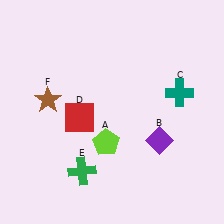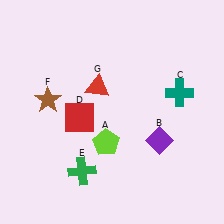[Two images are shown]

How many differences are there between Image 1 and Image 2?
There is 1 difference between the two images.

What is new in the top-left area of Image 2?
A red triangle (G) was added in the top-left area of Image 2.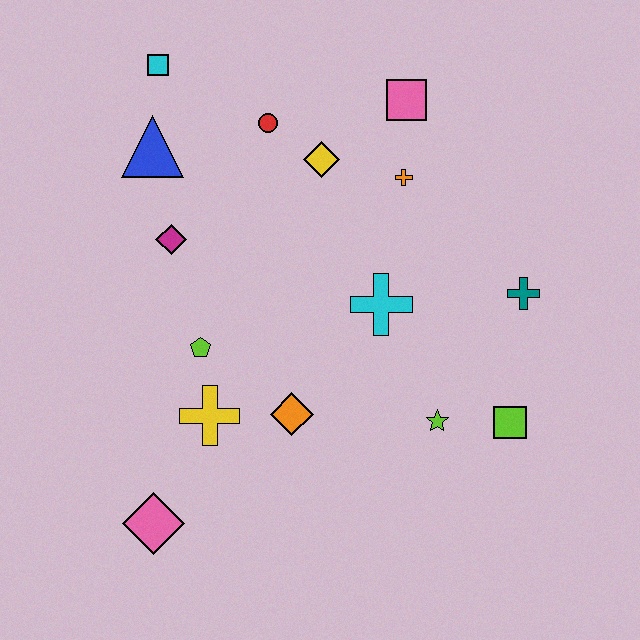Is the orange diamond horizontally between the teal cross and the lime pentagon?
Yes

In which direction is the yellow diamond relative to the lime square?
The yellow diamond is above the lime square.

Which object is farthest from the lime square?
The cyan square is farthest from the lime square.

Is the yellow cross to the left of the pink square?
Yes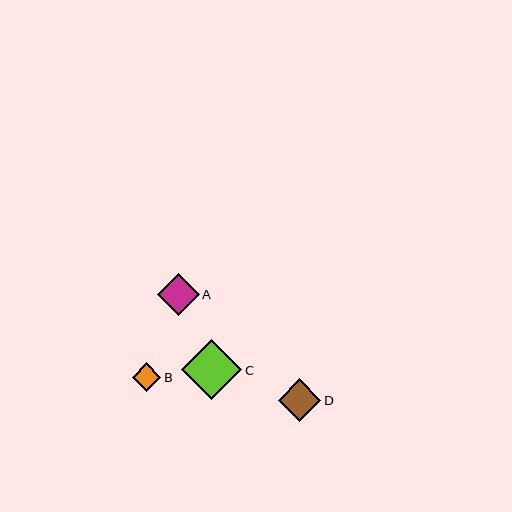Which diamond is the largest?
Diamond C is the largest with a size of approximately 60 pixels.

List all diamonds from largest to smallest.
From largest to smallest: C, D, A, B.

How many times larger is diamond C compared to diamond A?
Diamond C is approximately 1.4 times the size of diamond A.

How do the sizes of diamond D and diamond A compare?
Diamond D and diamond A are approximately the same size.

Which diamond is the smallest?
Diamond B is the smallest with a size of approximately 29 pixels.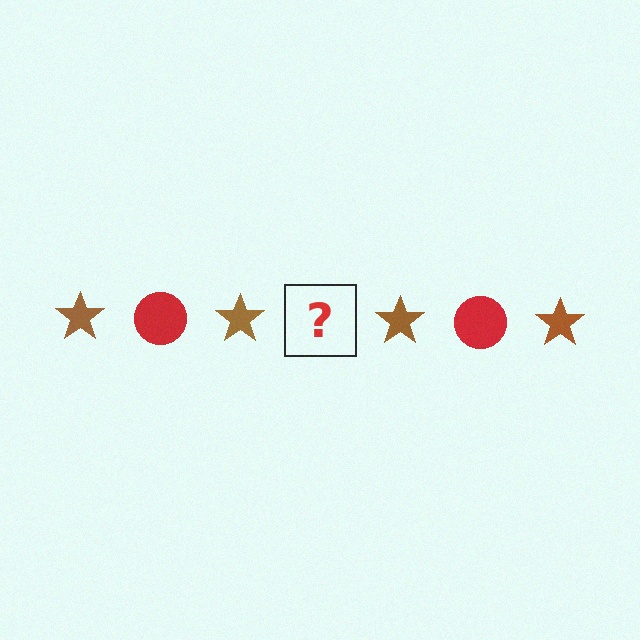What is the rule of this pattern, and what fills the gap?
The rule is that the pattern alternates between brown star and red circle. The gap should be filled with a red circle.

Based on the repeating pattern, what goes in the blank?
The blank should be a red circle.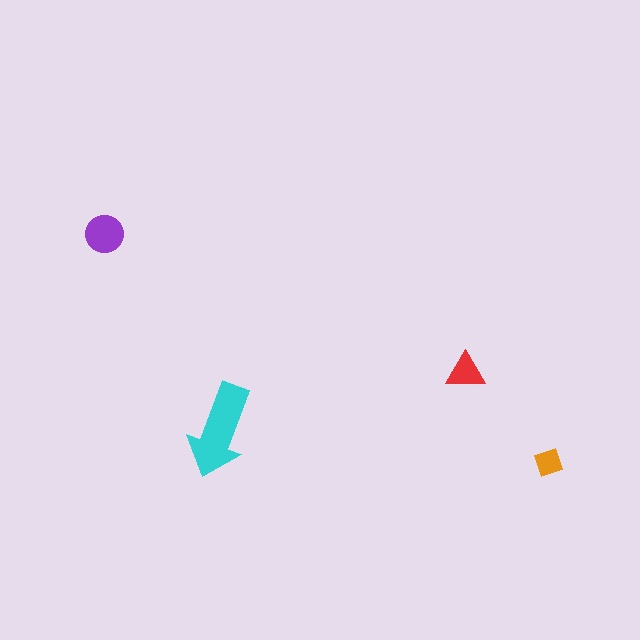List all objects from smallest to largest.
The orange diamond, the red triangle, the purple circle, the cyan arrow.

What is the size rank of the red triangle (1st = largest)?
3rd.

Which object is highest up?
The purple circle is topmost.